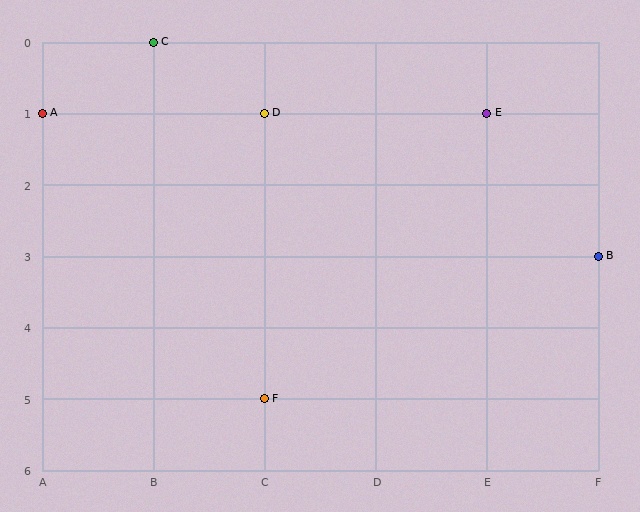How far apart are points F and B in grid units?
Points F and B are 3 columns and 2 rows apart (about 3.6 grid units diagonally).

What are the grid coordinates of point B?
Point B is at grid coordinates (F, 3).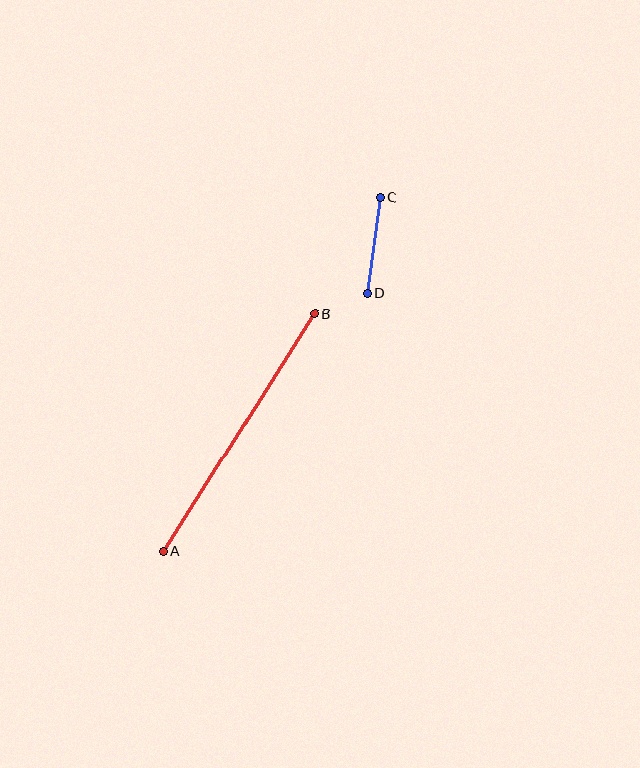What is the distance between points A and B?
The distance is approximately 282 pixels.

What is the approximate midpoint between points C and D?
The midpoint is at approximately (374, 246) pixels.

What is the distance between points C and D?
The distance is approximately 97 pixels.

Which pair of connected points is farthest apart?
Points A and B are farthest apart.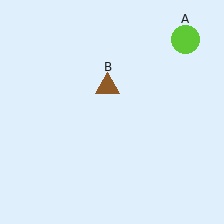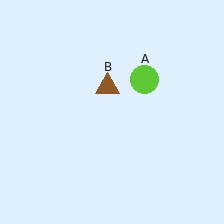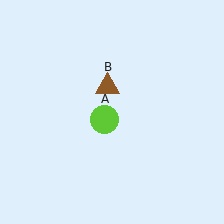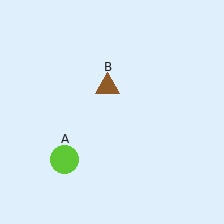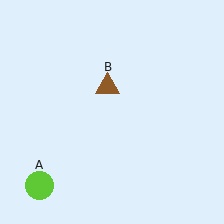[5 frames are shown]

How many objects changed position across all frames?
1 object changed position: lime circle (object A).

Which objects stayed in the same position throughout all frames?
Brown triangle (object B) remained stationary.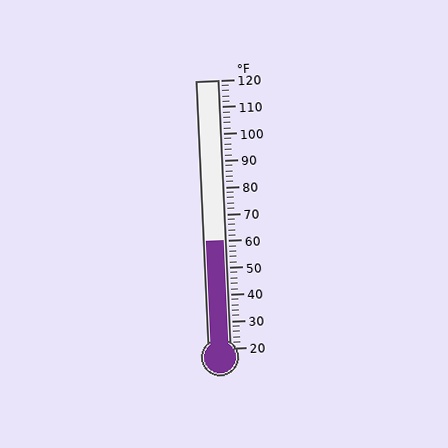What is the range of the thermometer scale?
The thermometer scale ranges from 20°F to 120°F.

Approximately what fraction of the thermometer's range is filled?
The thermometer is filled to approximately 40% of its range.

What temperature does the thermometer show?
The thermometer shows approximately 60°F.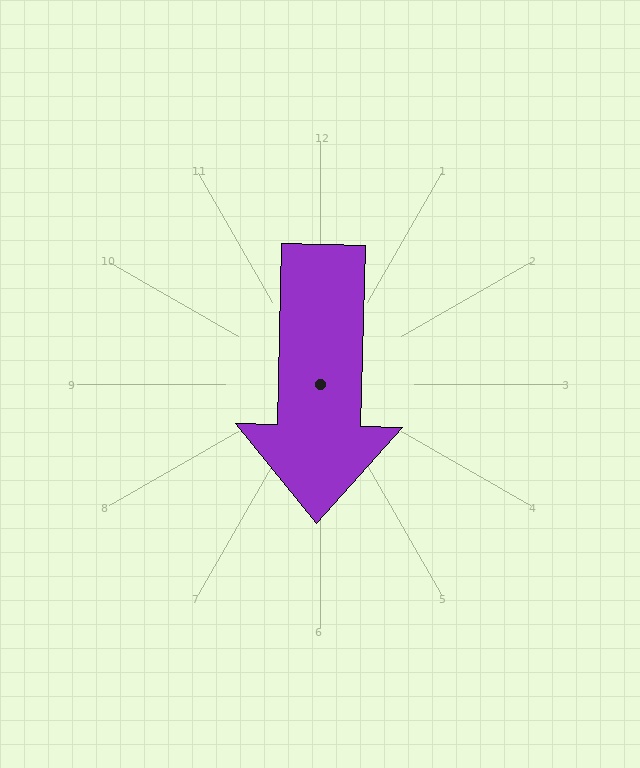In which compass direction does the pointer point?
South.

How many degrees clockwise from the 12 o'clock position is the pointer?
Approximately 181 degrees.